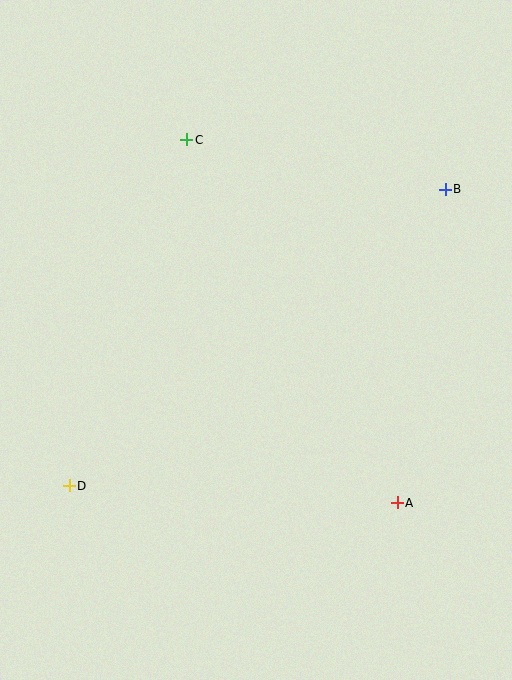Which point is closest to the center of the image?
Point C at (187, 140) is closest to the center.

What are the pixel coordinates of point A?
Point A is at (397, 503).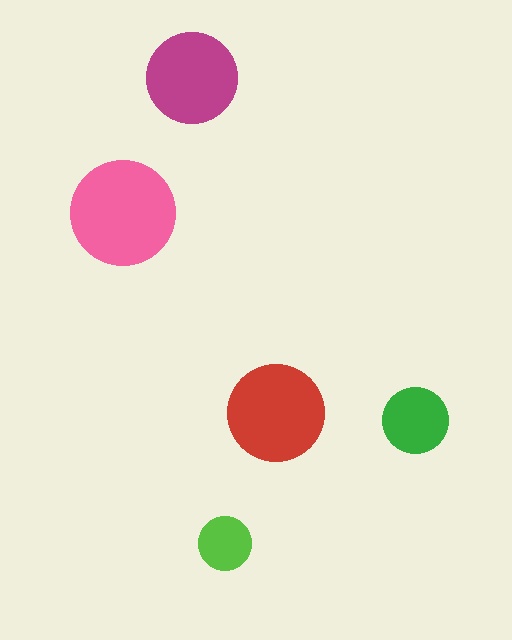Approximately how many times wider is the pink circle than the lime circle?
About 2 times wider.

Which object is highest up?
The magenta circle is topmost.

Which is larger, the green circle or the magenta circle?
The magenta one.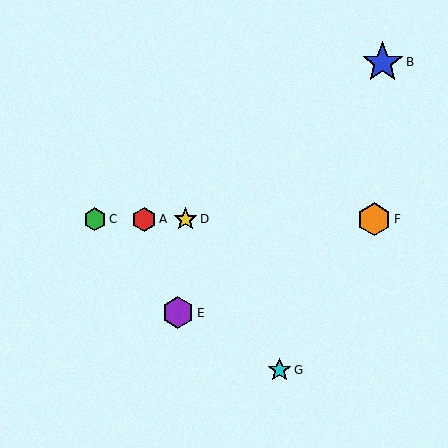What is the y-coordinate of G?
Object G is at y≈370.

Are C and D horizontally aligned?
Yes, both are at y≈219.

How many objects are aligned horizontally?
4 objects (A, C, D, F) are aligned horizontally.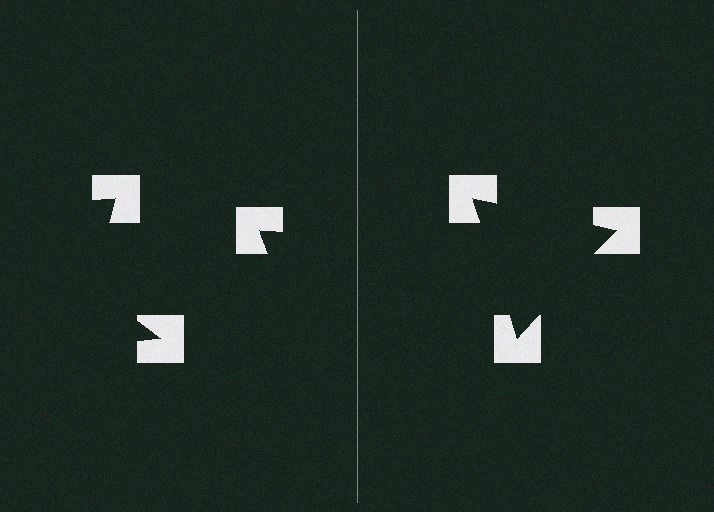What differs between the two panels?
The notched squares are positioned identically on both sides; only the wedge orientations differ. On the right they align to a triangle; on the left they are misaligned.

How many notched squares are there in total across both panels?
6 — 3 on each side.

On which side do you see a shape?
An illusory triangle appears on the right side. On the left side the wedge cuts are rotated, so no coherent shape forms.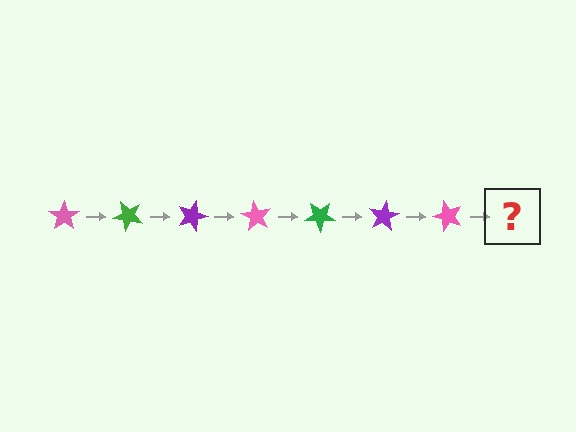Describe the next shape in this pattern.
It should be a green star, rotated 315 degrees from the start.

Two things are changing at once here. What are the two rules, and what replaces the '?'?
The two rules are that it rotates 45 degrees each step and the color cycles through pink, green, and purple. The '?' should be a green star, rotated 315 degrees from the start.